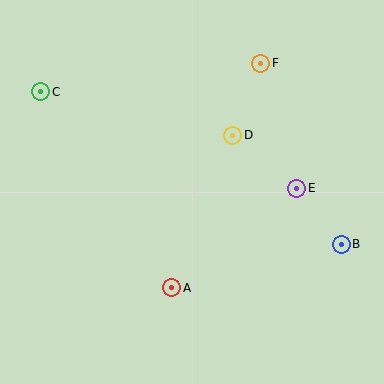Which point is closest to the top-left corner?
Point C is closest to the top-left corner.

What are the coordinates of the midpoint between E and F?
The midpoint between E and F is at (279, 126).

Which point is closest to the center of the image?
Point D at (233, 135) is closest to the center.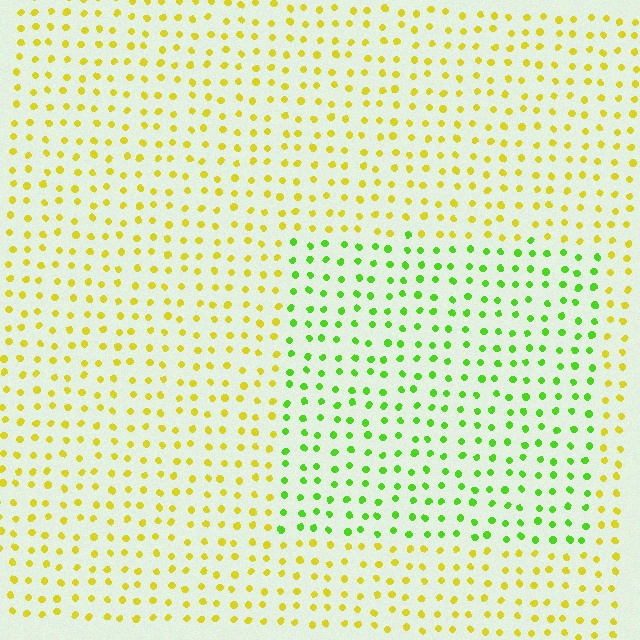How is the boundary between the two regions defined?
The boundary is defined purely by a slight shift in hue (about 48 degrees). Spacing, size, and orientation are identical on both sides.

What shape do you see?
I see a rectangle.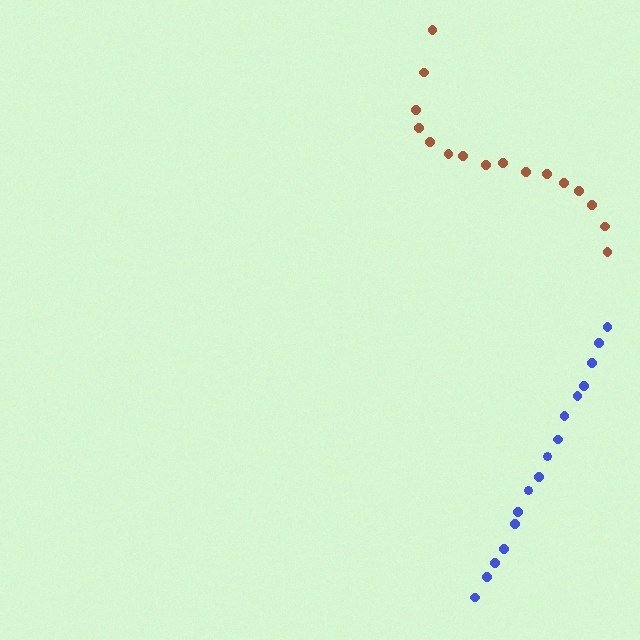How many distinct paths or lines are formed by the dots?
There are 2 distinct paths.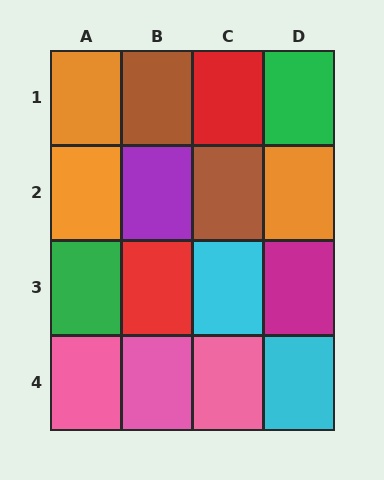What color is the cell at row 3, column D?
Magenta.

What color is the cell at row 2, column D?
Orange.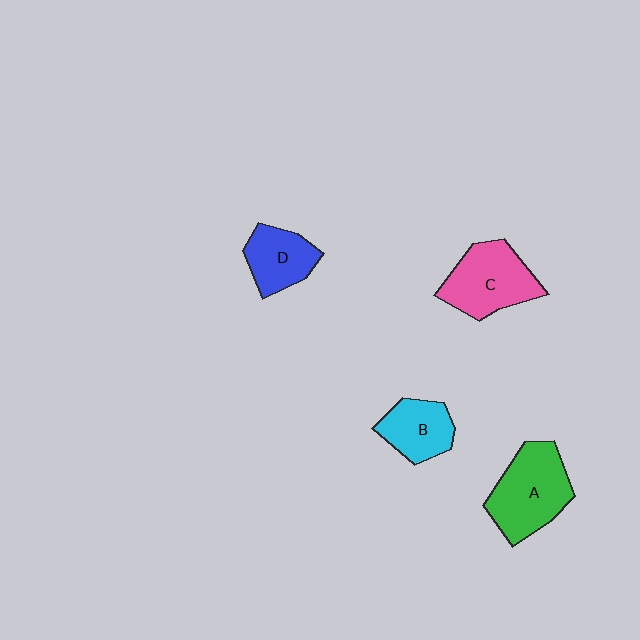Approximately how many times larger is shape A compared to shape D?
Approximately 1.6 times.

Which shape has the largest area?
Shape A (green).